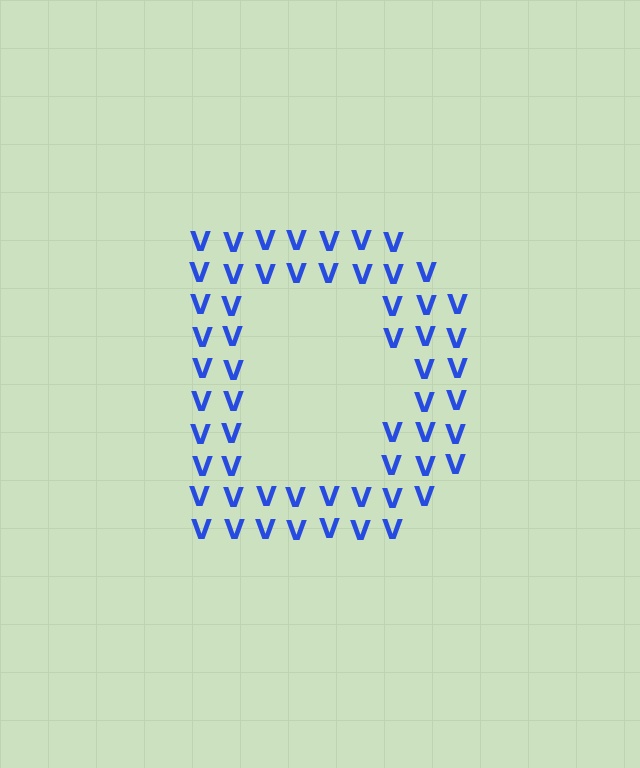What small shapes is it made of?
It is made of small letter V's.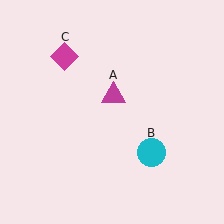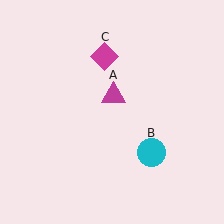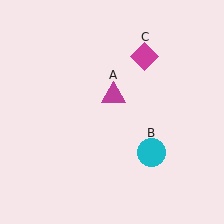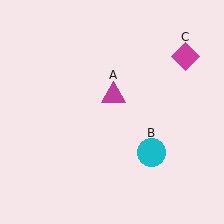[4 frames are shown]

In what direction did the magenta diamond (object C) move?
The magenta diamond (object C) moved right.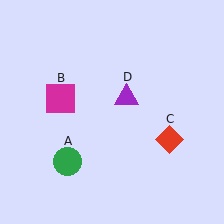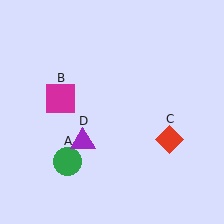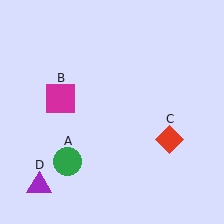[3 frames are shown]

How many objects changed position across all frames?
1 object changed position: purple triangle (object D).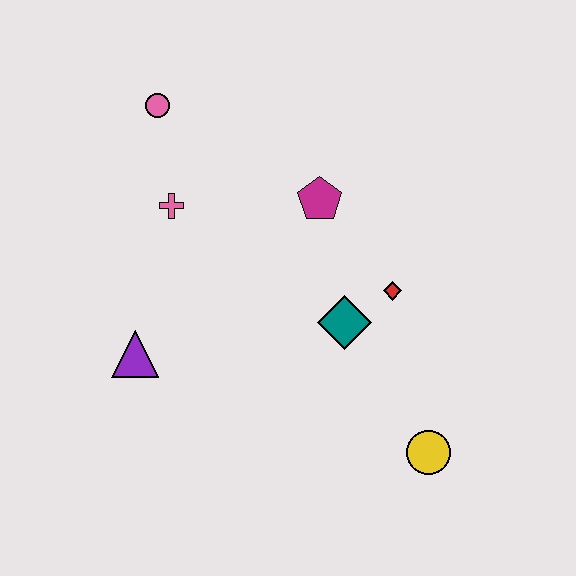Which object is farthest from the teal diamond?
The pink circle is farthest from the teal diamond.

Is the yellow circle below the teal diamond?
Yes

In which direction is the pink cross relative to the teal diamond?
The pink cross is to the left of the teal diamond.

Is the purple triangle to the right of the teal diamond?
No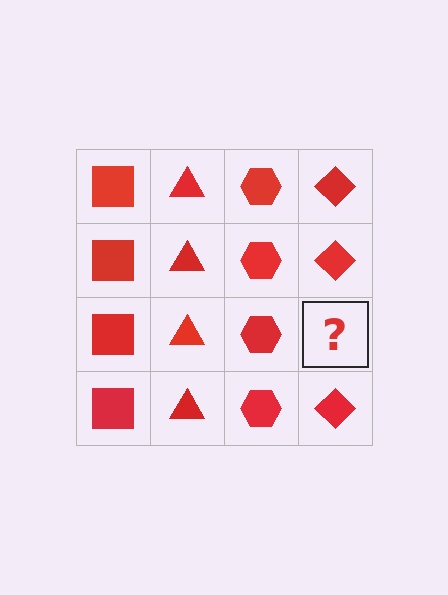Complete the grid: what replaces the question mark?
The question mark should be replaced with a red diamond.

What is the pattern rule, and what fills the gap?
The rule is that each column has a consistent shape. The gap should be filled with a red diamond.